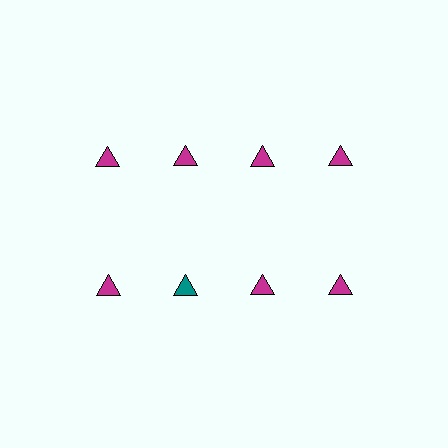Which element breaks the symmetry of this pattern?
The teal triangle in the second row, second from left column breaks the symmetry. All other shapes are magenta triangles.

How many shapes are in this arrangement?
There are 8 shapes arranged in a grid pattern.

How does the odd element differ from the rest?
It has a different color: teal instead of magenta.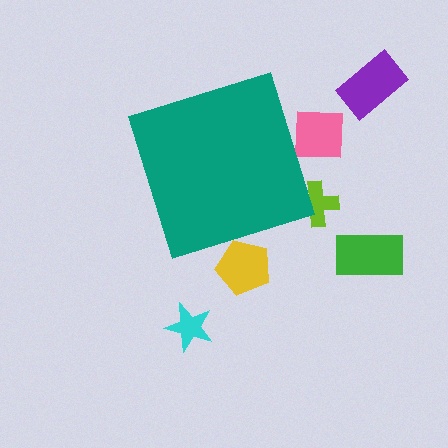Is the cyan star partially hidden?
No, the cyan star is fully visible.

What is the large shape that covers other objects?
A teal diamond.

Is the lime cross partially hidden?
Yes, the lime cross is partially hidden behind the teal diamond.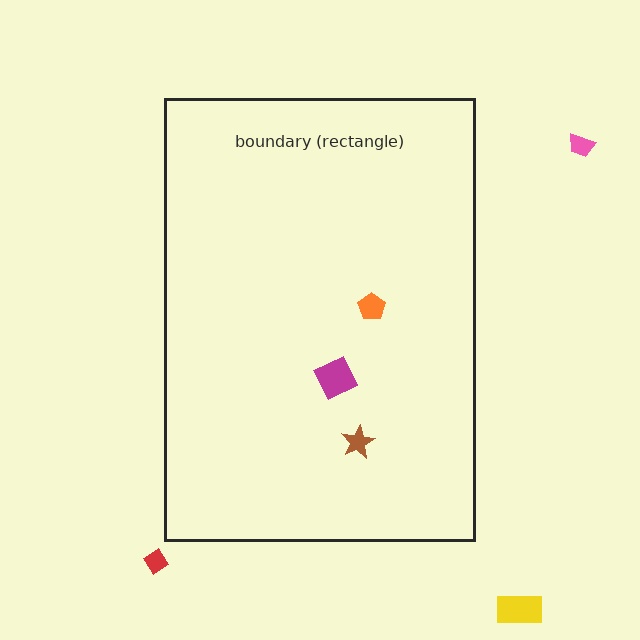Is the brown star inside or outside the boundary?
Inside.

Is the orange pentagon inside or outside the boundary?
Inside.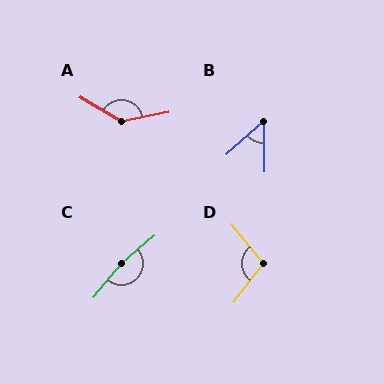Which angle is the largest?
C, at approximately 170 degrees.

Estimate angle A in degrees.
Approximately 138 degrees.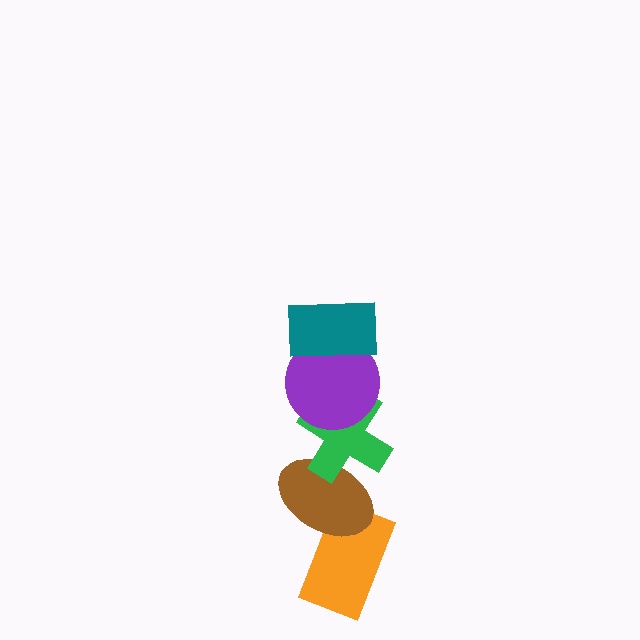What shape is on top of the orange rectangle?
The brown ellipse is on top of the orange rectangle.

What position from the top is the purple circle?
The purple circle is 2nd from the top.